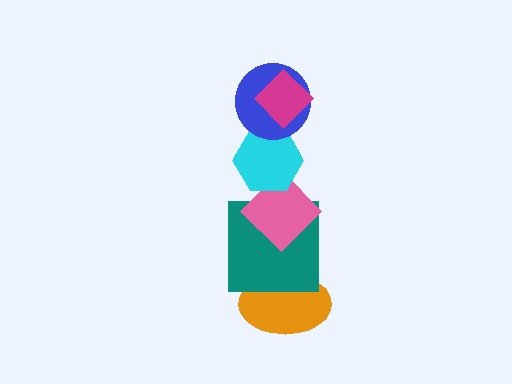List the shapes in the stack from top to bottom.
From top to bottom: the magenta diamond, the blue circle, the cyan hexagon, the pink diamond, the teal square, the orange ellipse.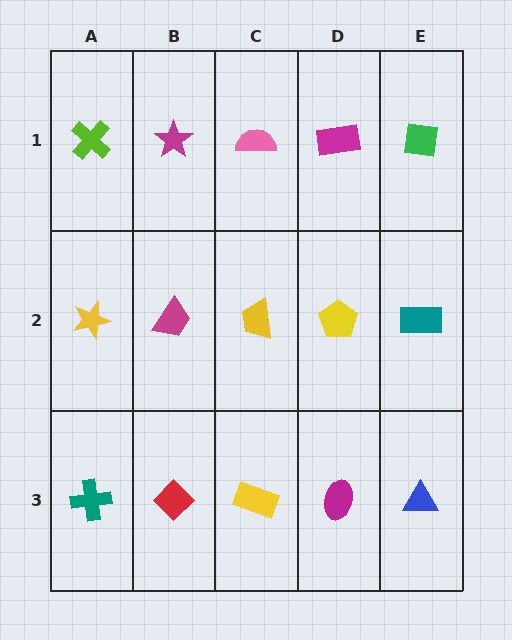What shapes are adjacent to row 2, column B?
A magenta star (row 1, column B), a red diamond (row 3, column B), a yellow star (row 2, column A), a yellow trapezoid (row 2, column C).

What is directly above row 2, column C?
A pink semicircle.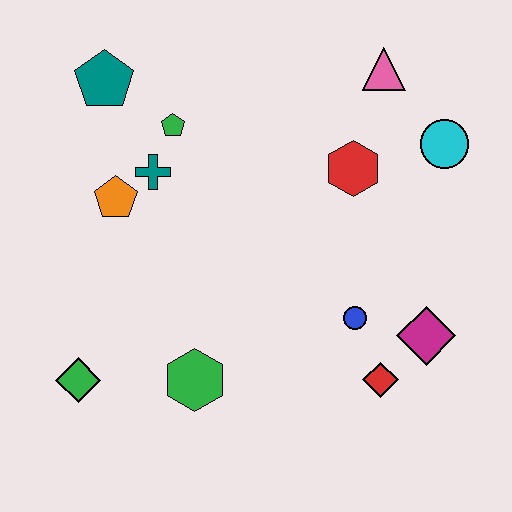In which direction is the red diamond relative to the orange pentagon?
The red diamond is to the right of the orange pentagon.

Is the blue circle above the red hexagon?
No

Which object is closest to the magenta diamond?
The red diamond is closest to the magenta diamond.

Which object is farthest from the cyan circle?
The green diamond is farthest from the cyan circle.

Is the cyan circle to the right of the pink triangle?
Yes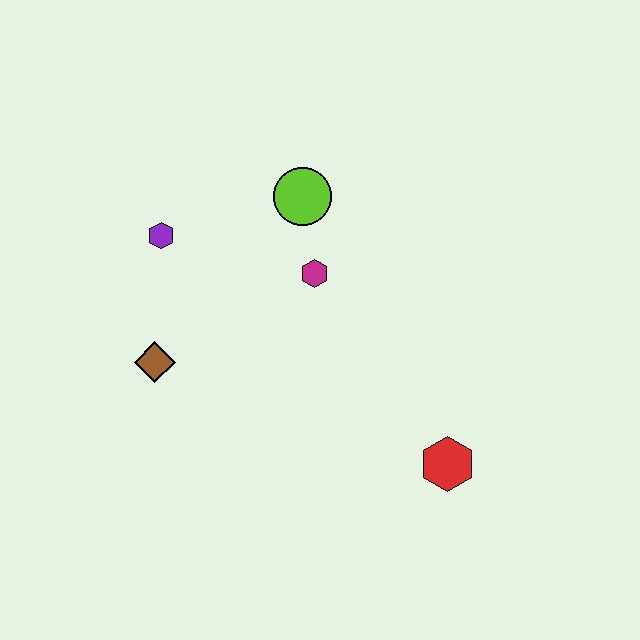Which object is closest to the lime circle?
The magenta hexagon is closest to the lime circle.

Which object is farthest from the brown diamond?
The red hexagon is farthest from the brown diamond.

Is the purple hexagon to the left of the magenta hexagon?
Yes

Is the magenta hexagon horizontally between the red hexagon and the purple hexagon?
Yes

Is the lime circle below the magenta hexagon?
No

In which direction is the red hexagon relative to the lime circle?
The red hexagon is below the lime circle.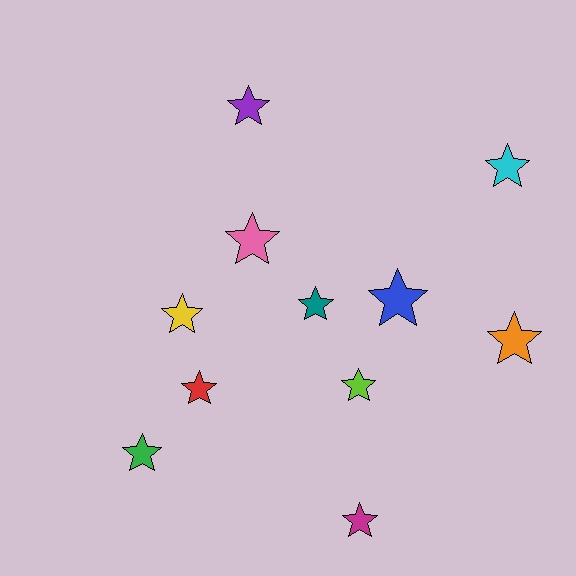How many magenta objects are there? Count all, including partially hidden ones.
There is 1 magenta object.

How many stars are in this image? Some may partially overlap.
There are 11 stars.